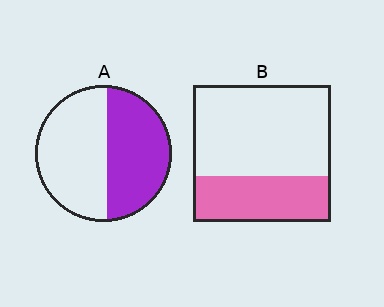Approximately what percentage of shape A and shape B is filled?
A is approximately 45% and B is approximately 35%.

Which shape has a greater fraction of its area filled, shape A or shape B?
Shape A.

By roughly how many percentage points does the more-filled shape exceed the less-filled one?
By roughly 15 percentage points (A over B).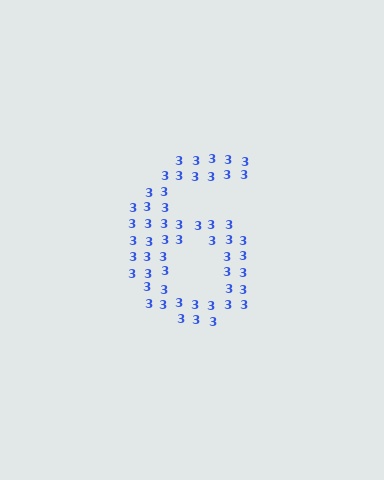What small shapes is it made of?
It is made of small digit 3's.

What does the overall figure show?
The overall figure shows the digit 6.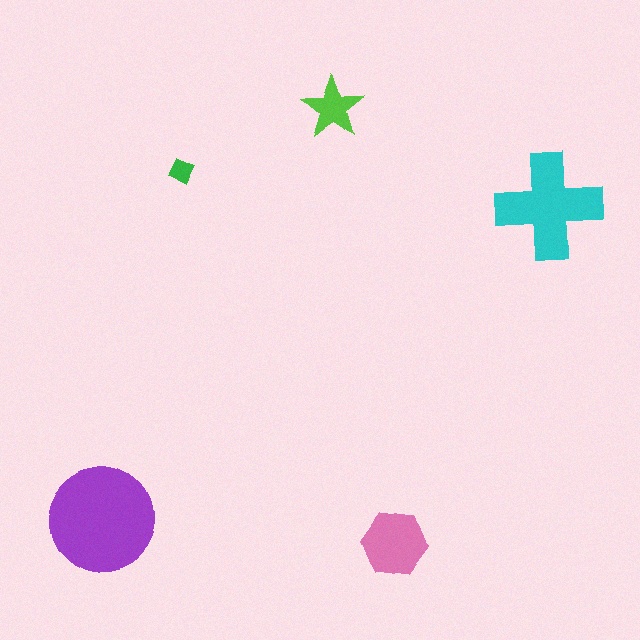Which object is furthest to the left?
The purple circle is leftmost.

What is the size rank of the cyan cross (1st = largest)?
2nd.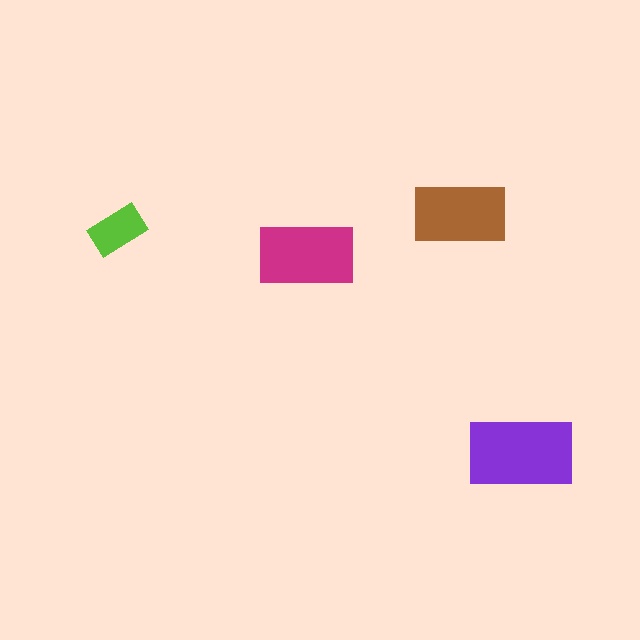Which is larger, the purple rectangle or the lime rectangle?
The purple one.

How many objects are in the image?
There are 4 objects in the image.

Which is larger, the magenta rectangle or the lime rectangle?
The magenta one.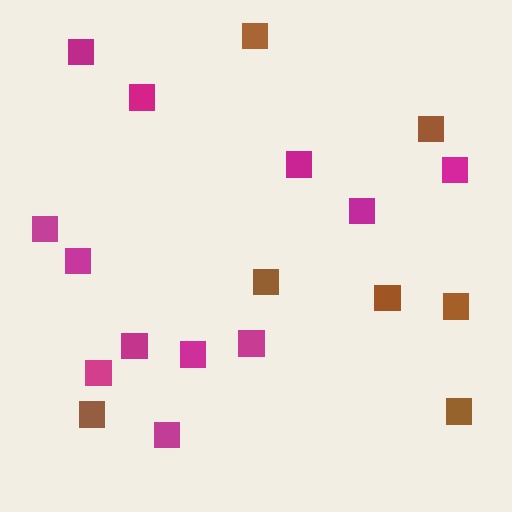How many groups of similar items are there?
There are 2 groups: one group of magenta squares (12) and one group of brown squares (7).